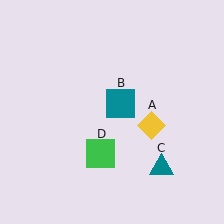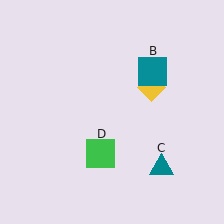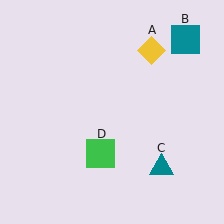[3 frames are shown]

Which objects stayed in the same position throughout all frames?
Teal triangle (object C) and green square (object D) remained stationary.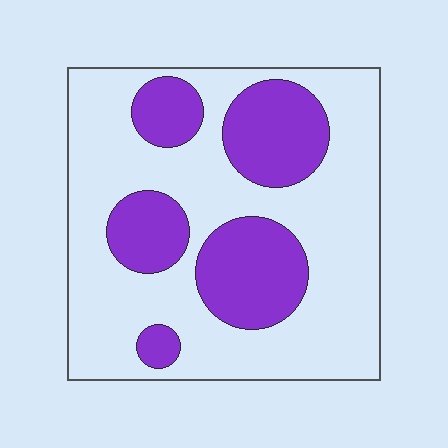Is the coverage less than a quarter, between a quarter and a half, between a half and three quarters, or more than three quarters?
Between a quarter and a half.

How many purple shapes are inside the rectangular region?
5.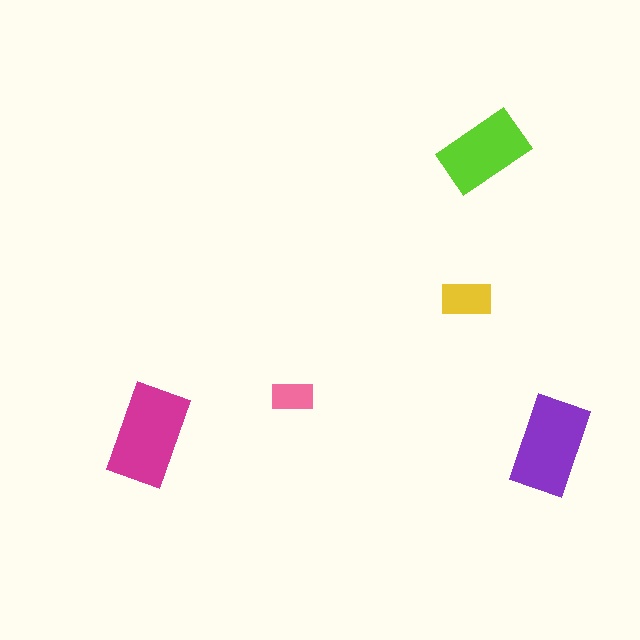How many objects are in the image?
There are 5 objects in the image.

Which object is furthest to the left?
The magenta rectangle is leftmost.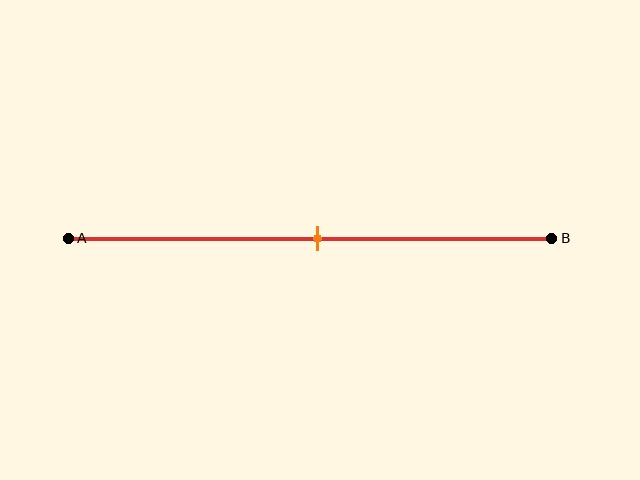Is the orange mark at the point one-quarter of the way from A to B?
No, the mark is at about 50% from A, not at the 25% one-quarter point.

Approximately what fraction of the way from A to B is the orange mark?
The orange mark is approximately 50% of the way from A to B.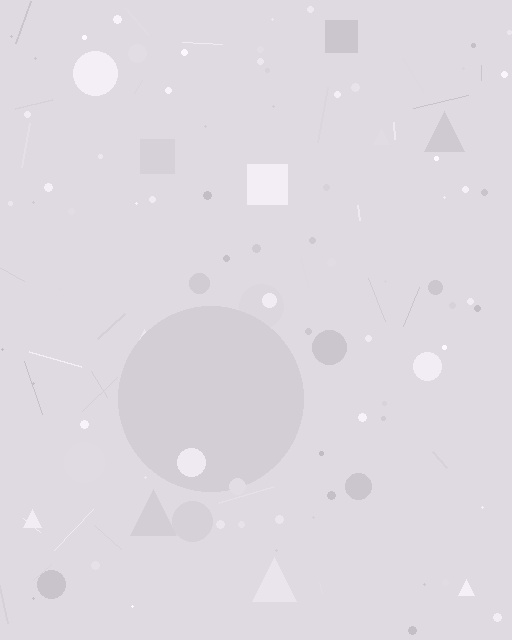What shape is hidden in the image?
A circle is hidden in the image.